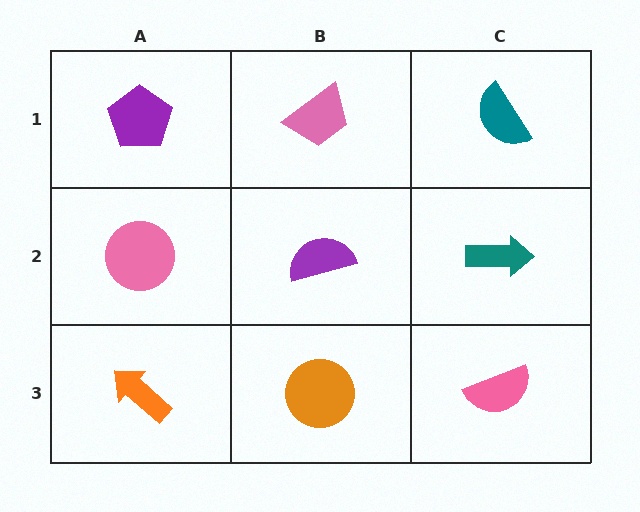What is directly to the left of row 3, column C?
An orange circle.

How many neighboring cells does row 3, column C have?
2.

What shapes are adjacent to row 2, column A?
A purple pentagon (row 1, column A), an orange arrow (row 3, column A), a purple semicircle (row 2, column B).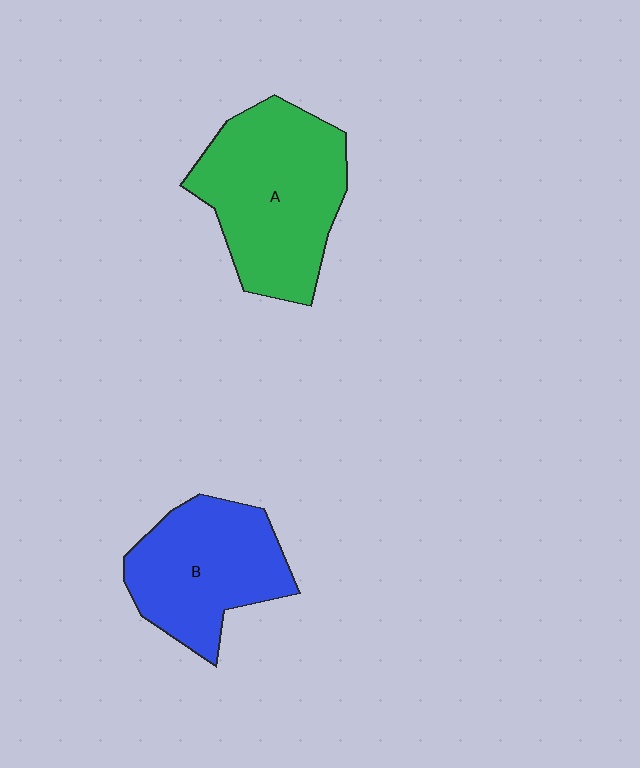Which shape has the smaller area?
Shape B (blue).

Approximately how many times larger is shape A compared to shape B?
Approximately 1.3 times.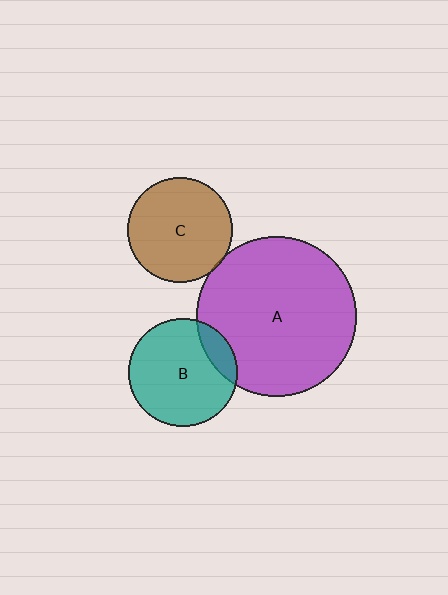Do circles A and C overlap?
Yes.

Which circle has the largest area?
Circle A (purple).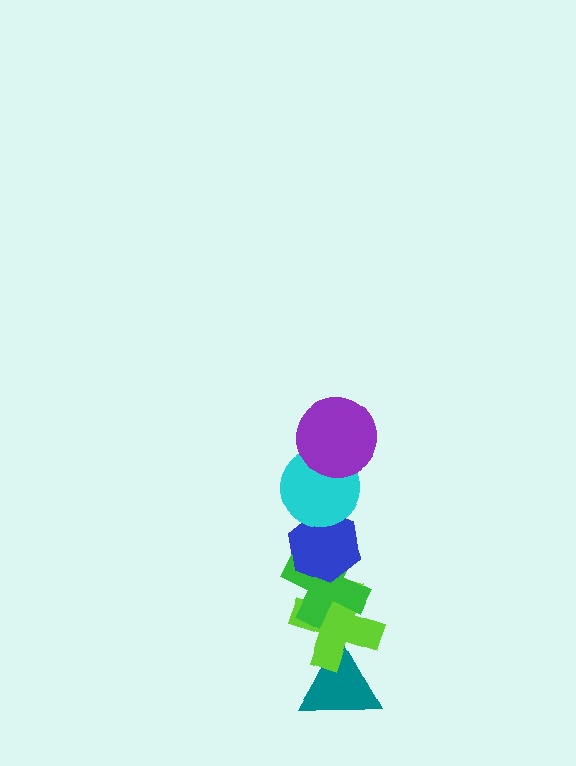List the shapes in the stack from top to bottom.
From top to bottom: the purple circle, the cyan circle, the blue hexagon, the green cross, the lime cross, the teal triangle.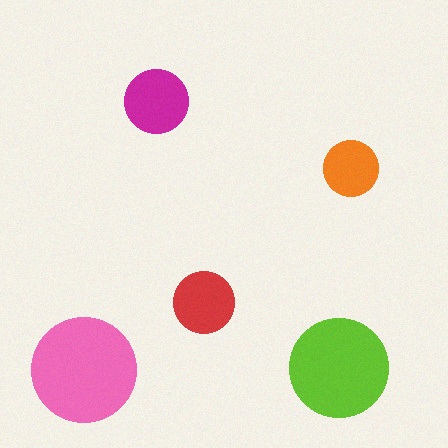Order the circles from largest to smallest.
the pink one, the lime one, the magenta one, the red one, the orange one.